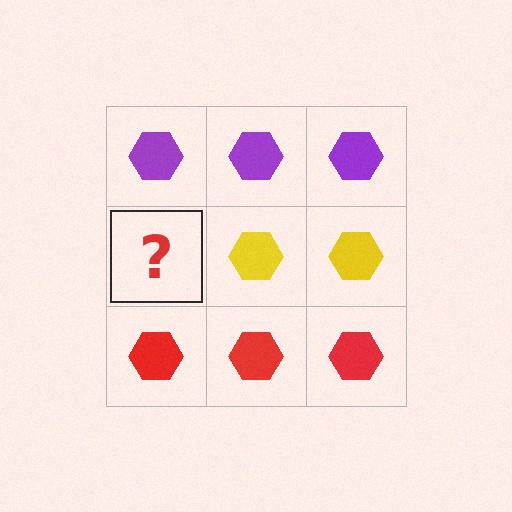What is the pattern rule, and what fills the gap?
The rule is that each row has a consistent color. The gap should be filled with a yellow hexagon.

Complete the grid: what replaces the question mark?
The question mark should be replaced with a yellow hexagon.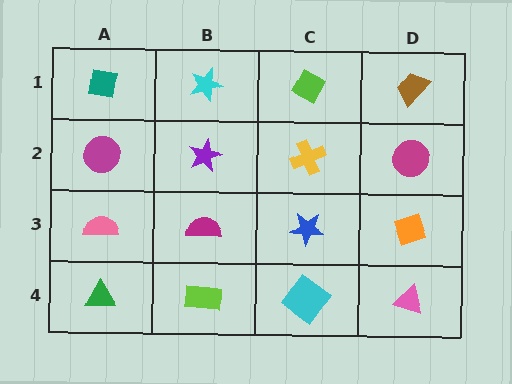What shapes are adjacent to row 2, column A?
A teal square (row 1, column A), a pink semicircle (row 3, column A), a purple star (row 2, column B).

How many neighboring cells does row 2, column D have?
3.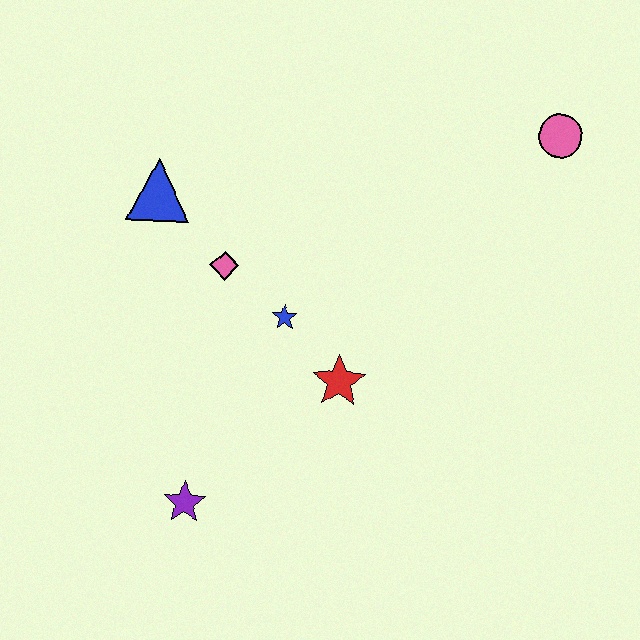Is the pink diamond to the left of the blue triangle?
No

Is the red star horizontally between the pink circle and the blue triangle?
Yes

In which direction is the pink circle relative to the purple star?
The pink circle is above the purple star.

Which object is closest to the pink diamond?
The blue star is closest to the pink diamond.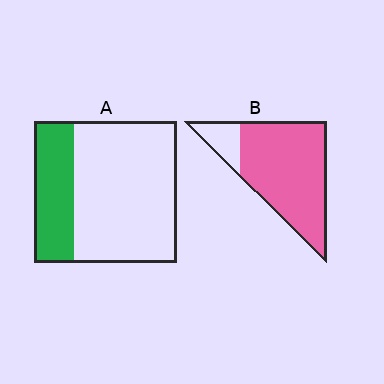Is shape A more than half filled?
No.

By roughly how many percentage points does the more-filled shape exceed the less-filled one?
By roughly 55 percentage points (B over A).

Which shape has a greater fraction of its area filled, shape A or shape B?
Shape B.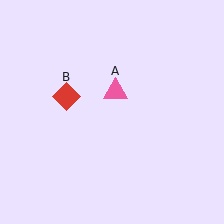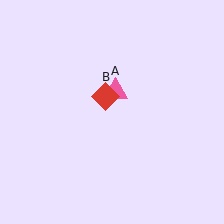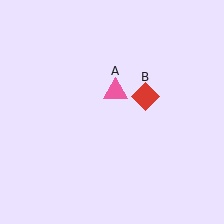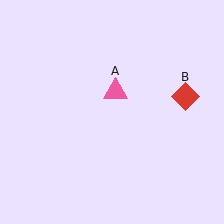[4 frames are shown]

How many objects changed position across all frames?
1 object changed position: red diamond (object B).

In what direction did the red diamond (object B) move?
The red diamond (object B) moved right.